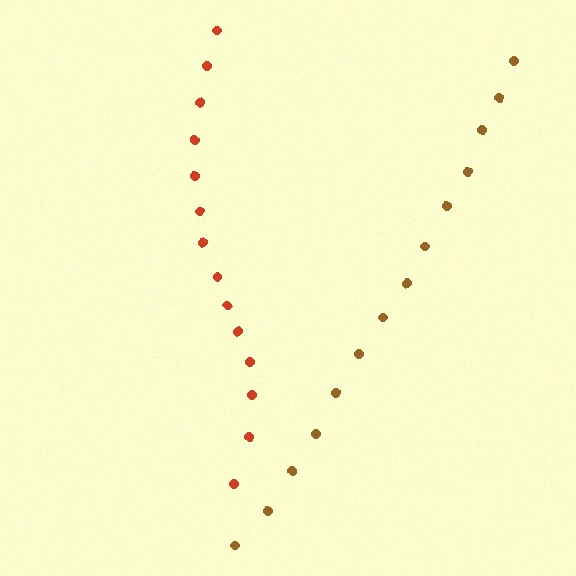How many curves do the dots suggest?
There are 2 distinct paths.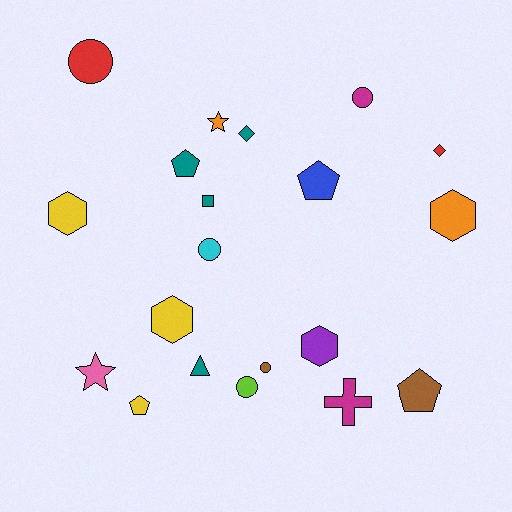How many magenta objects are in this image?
There are 2 magenta objects.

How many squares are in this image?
There is 1 square.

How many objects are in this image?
There are 20 objects.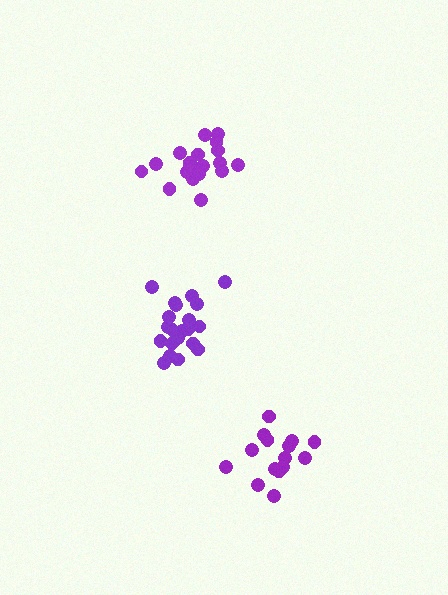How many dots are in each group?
Group 1: 15 dots, Group 2: 21 dots, Group 3: 19 dots (55 total).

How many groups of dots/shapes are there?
There are 3 groups.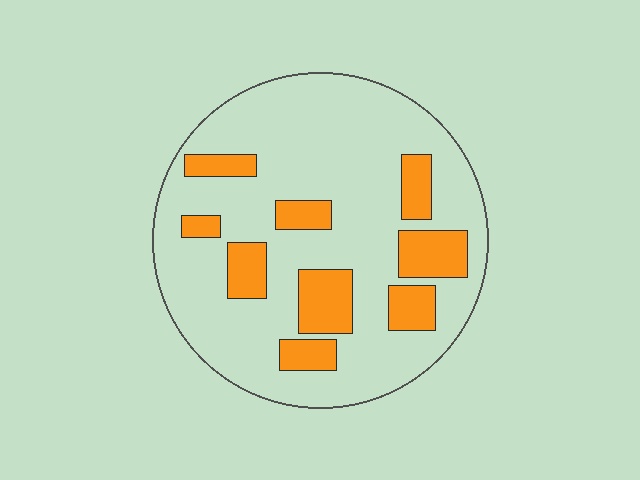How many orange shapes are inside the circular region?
9.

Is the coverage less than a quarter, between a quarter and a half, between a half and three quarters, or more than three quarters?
Less than a quarter.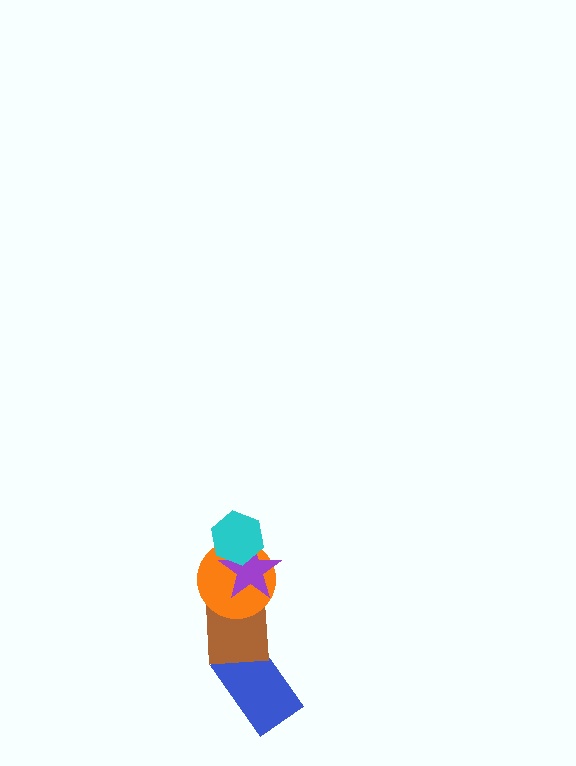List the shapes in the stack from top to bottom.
From top to bottom: the cyan hexagon, the purple star, the orange circle, the brown square, the blue rectangle.